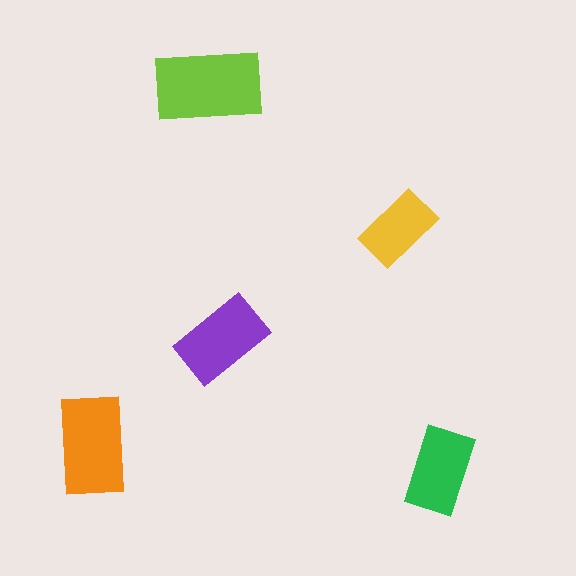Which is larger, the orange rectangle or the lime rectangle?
The lime one.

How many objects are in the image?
There are 5 objects in the image.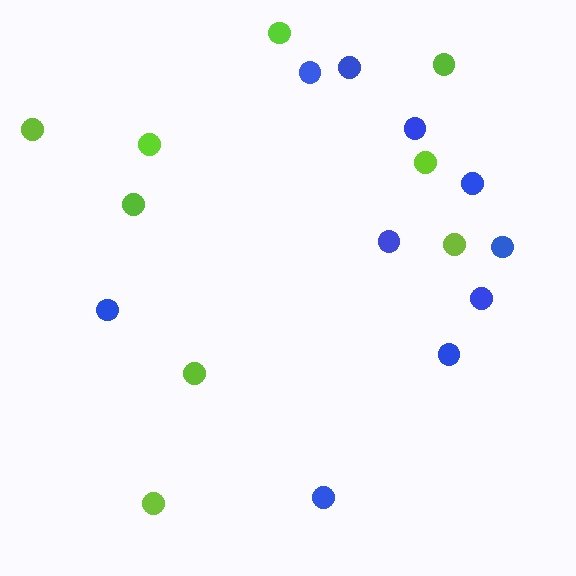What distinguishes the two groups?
There are 2 groups: one group of blue circles (10) and one group of lime circles (9).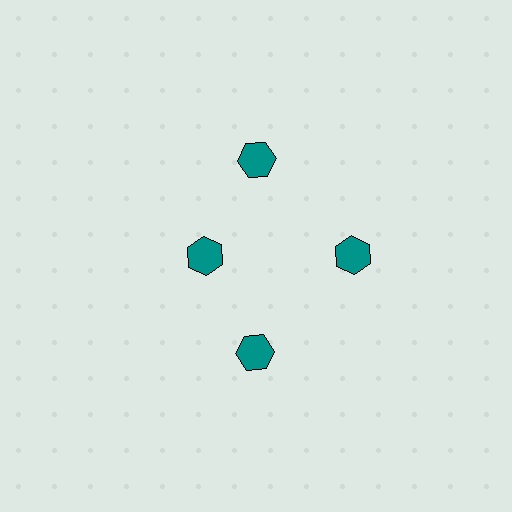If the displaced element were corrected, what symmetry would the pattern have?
It would have 4-fold rotational symmetry — the pattern would map onto itself every 90 degrees.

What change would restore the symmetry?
The symmetry would be restored by moving it outward, back onto the ring so that all 4 hexagons sit at equal angles and equal distance from the center.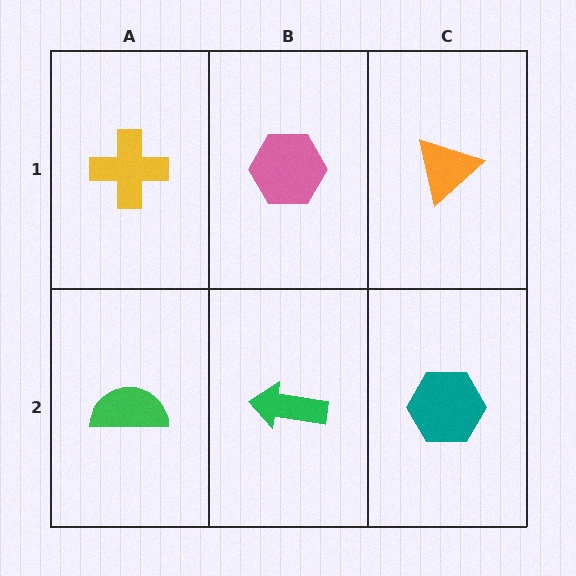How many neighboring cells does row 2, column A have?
2.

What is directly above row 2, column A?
A yellow cross.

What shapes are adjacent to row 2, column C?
An orange triangle (row 1, column C), a green arrow (row 2, column B).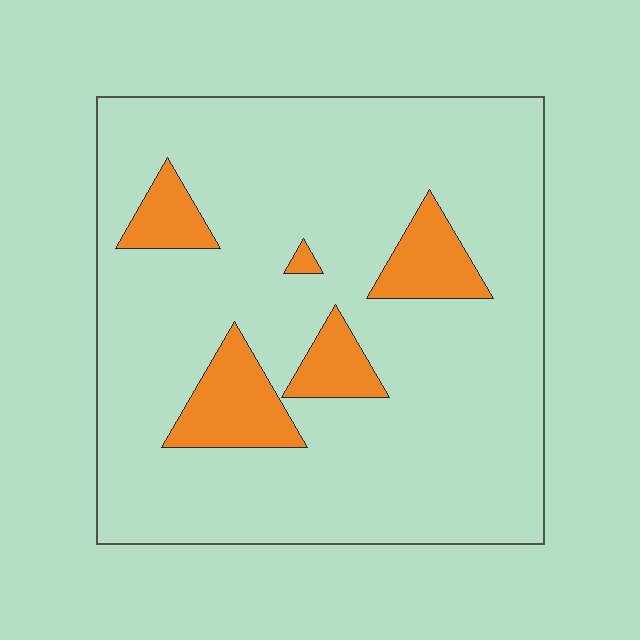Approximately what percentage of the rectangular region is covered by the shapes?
Approximately 15%.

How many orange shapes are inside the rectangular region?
5.